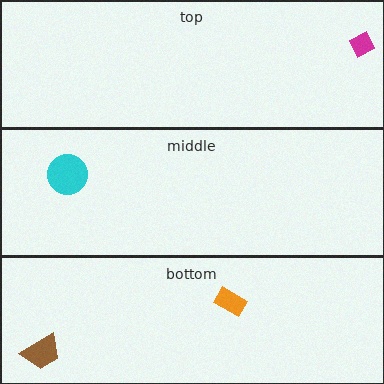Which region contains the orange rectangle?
The bottom region.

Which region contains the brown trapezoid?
The bottom region.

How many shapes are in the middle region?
1.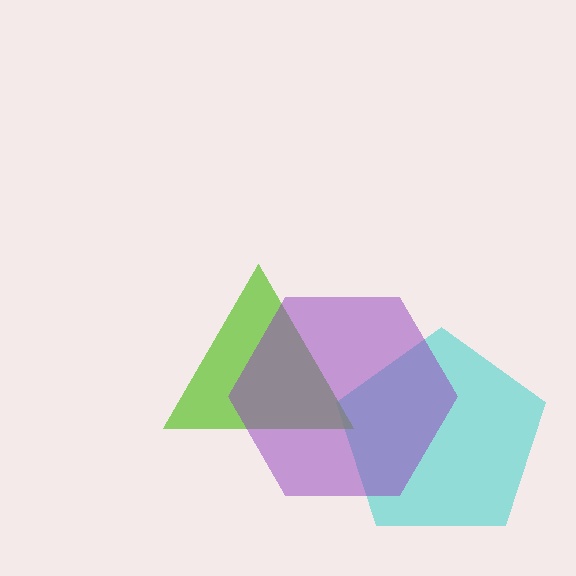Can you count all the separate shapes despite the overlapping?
Yes, there are 3 separate shapes.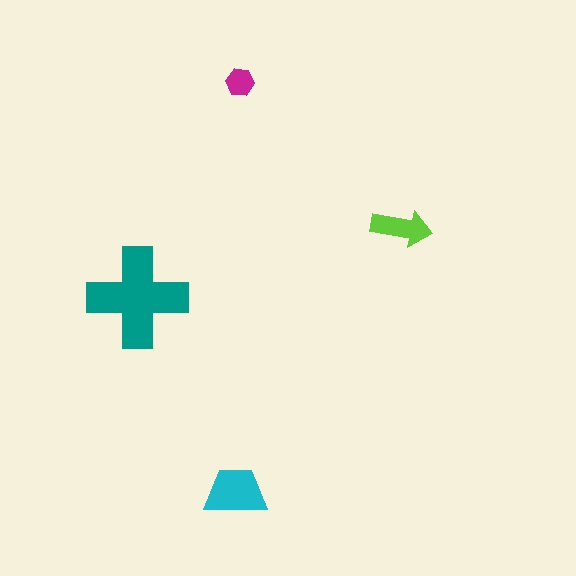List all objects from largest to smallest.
The teal cross, the cyan trapezoid, the lime arrow, the magenta hexagon.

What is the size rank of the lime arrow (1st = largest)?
3rd.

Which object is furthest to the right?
The lime arrow is rightmost.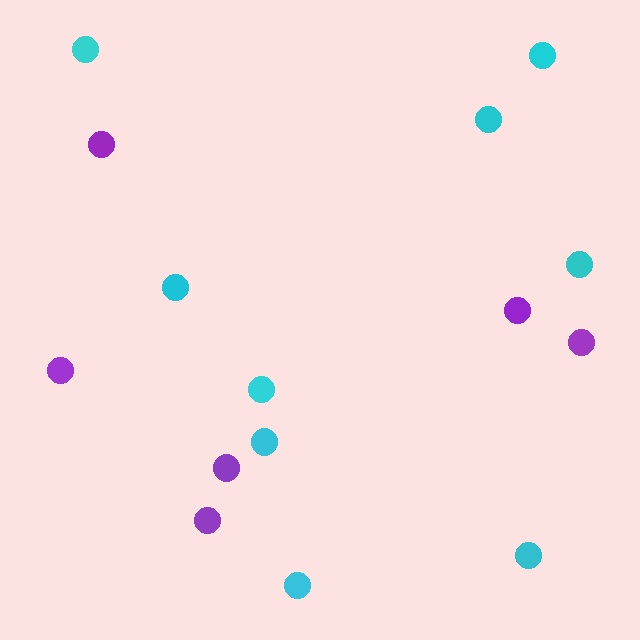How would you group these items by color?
There are 2 groups: one group of cyan circles (9) and one group of purple circles (6).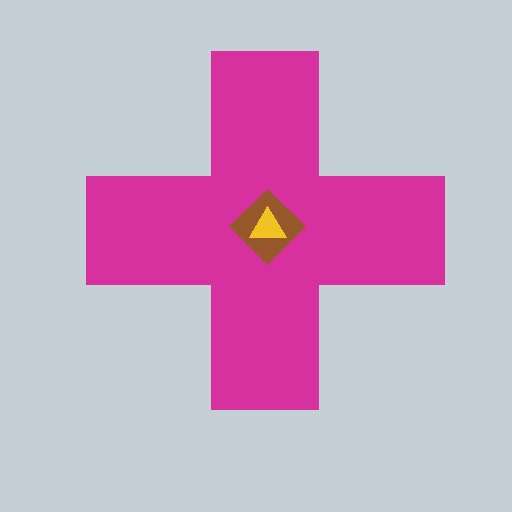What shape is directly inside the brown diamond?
The yellow triangle.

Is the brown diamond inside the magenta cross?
Yes.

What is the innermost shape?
The yellow triangle.